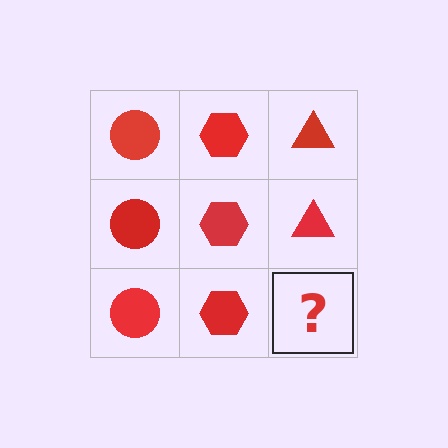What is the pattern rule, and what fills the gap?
The rule is that each column has a consistent shape. The gap should be filled with a red triangle.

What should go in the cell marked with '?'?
The missing cell should contain a red triangle.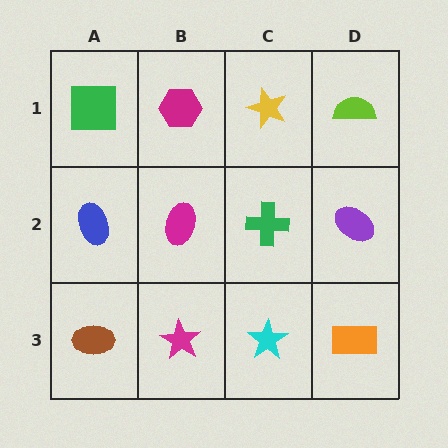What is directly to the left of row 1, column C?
A magenta hexagon.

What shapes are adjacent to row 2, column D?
A lime semicircle (row 1, column D), an orange rectangle (row 3, column D), a green cross (row 2, column C).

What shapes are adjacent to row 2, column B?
A magenta hexagon (row 1, column B), a magenta star (row 3, column B), a blue ellipse (row 2, column A), a green cross (row 2, column C).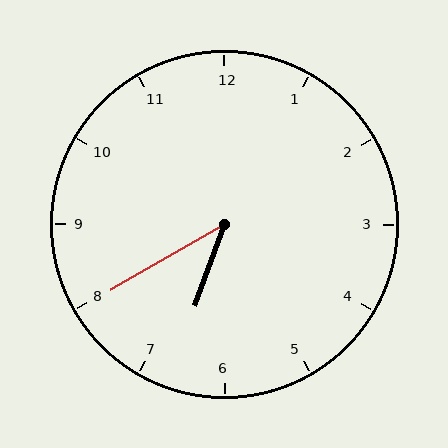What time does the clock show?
6:40.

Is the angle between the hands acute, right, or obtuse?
It is acute.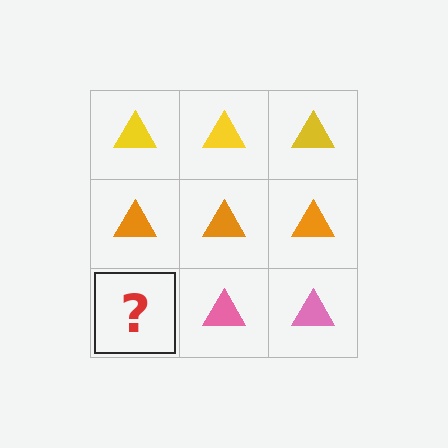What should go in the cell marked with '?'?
The missing cell should contain a pink triangle.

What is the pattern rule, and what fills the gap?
The rule is that each row has a consistent color. The gap should be filled with a pink triangle.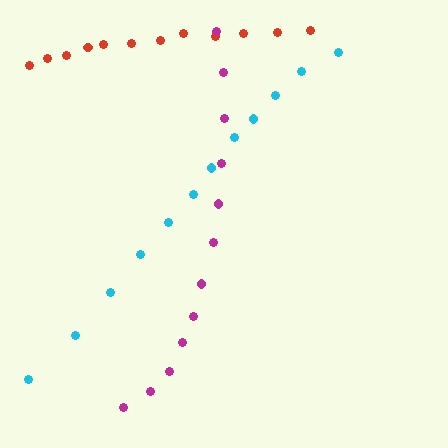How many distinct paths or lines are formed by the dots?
There are 3 distinct paths.